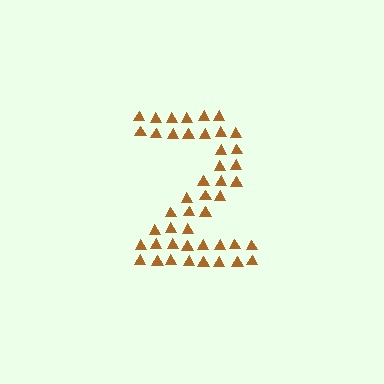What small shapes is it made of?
It is made of small triangles.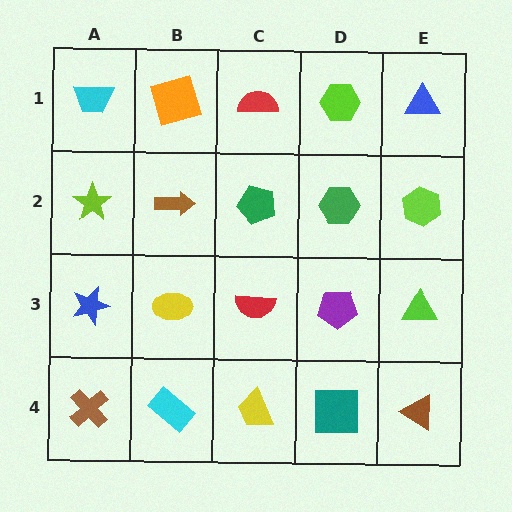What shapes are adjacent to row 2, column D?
A lime hexagon (row 1, column D), a purple pentagon (row 3, column D), a green pentagon (row 2, column C), a lime hexagon (row 2, column E).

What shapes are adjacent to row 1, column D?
A green hexagon (row 2, column D), a red semicircle (row 1, column C), a blue triangle (row 1, column E).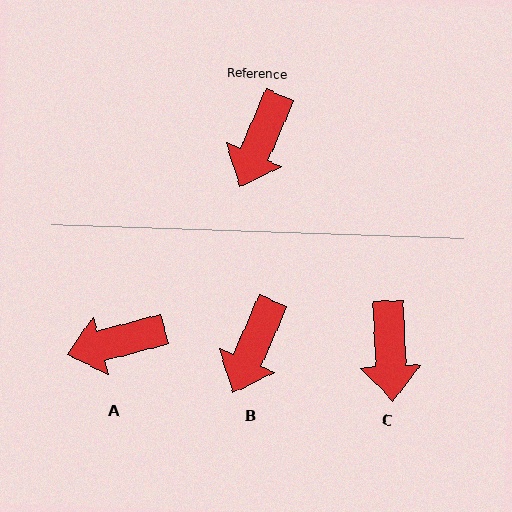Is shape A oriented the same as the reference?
No, it is off by about 52 degrees.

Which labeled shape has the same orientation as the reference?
B.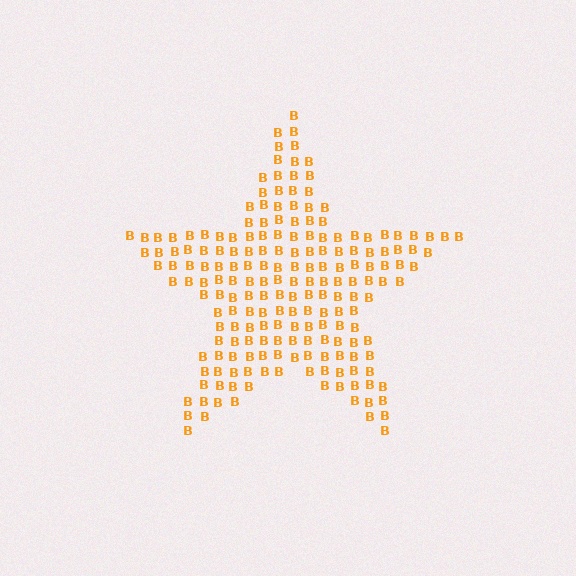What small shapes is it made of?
It is made of small letter B's.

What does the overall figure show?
The overall figure shows a star.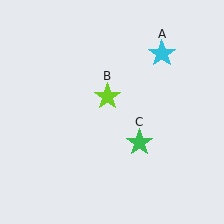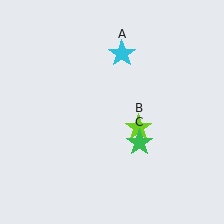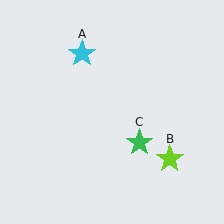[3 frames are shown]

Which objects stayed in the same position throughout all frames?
Green star (object C) remained stationary.